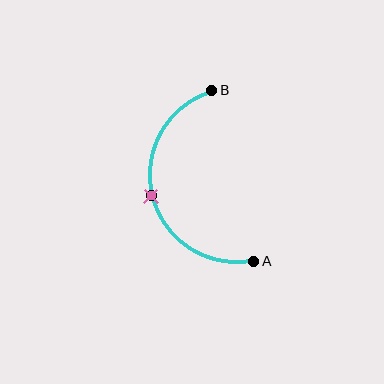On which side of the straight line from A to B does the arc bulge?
The arc bulges to the left of the straight line connecting A and B.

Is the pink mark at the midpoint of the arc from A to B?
Yes. The pink mark lies on the arc at equal arc-length from both A and B — it is the arc midpoint.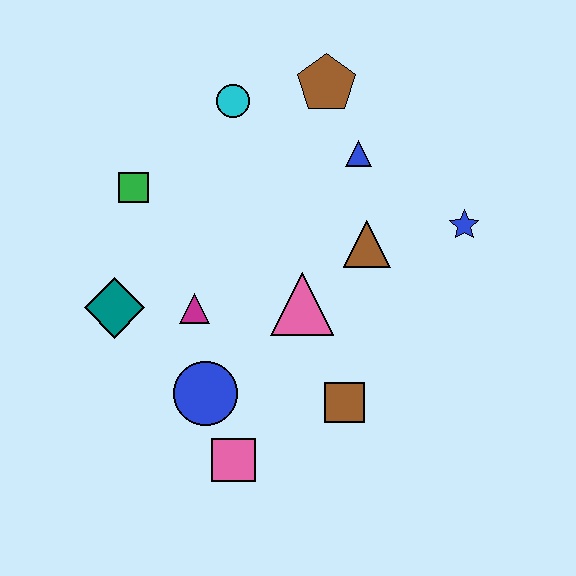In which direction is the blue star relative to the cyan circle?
The blue star is to the right of the cyan circle.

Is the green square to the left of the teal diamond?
No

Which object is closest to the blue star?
The brown triangle is closest to the blue star.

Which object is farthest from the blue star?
The teal diamond is farthest from the blue star.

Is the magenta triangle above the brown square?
Yes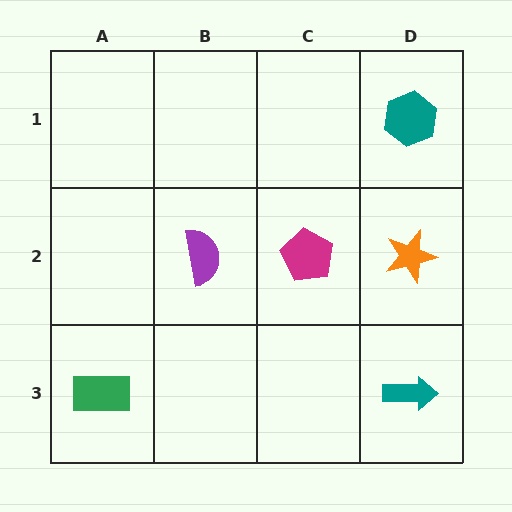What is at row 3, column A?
A green rectangle.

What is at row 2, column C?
A magenta pentagon.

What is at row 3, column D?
A teal arrow.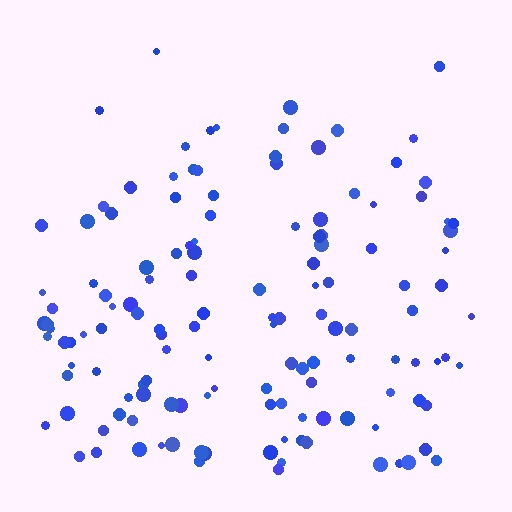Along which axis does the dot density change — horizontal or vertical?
Vertical.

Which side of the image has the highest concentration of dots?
The bottom.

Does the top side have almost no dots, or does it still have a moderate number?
Still a moderate number, just noticeably fewer than the bottom.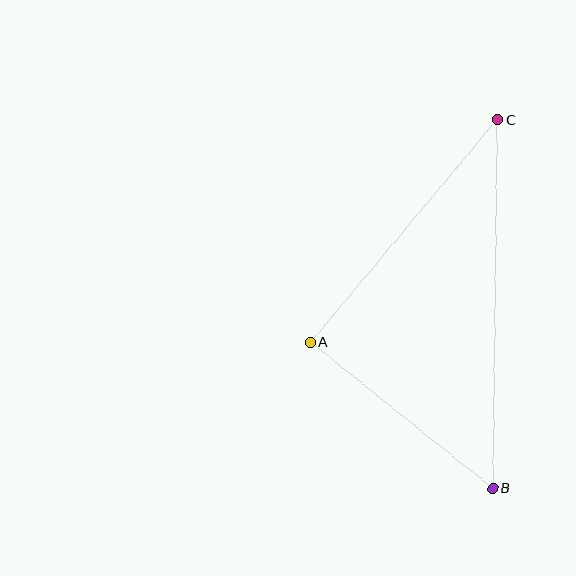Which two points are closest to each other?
Points A and B are closest to each other.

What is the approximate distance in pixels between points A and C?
The distance between A and C is approximately 291 pixels.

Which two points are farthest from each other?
Points B and C are farthest from each other.